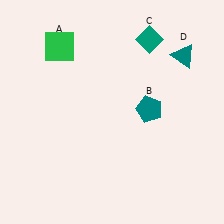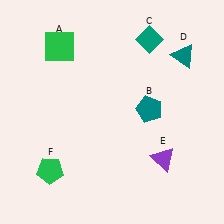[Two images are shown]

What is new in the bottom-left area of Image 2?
A green pentagon (F) was added in the bottom-left area of Image 2.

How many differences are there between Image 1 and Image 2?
There are 2 differences between the two images.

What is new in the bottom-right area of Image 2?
A purple triangle (E) was added in the bottom-right area of Image 2.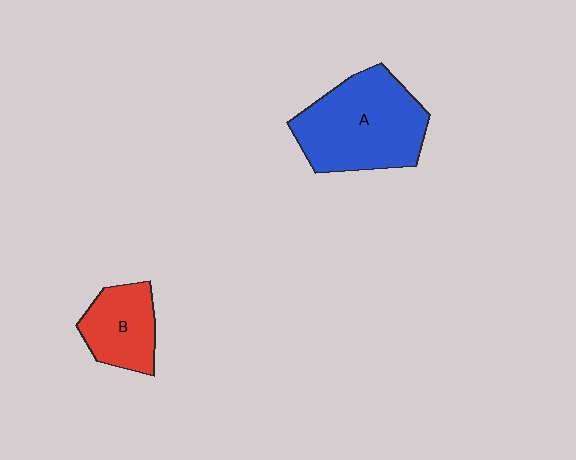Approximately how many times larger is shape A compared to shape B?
Approximately 1.9 times.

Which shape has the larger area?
Shape A (blue).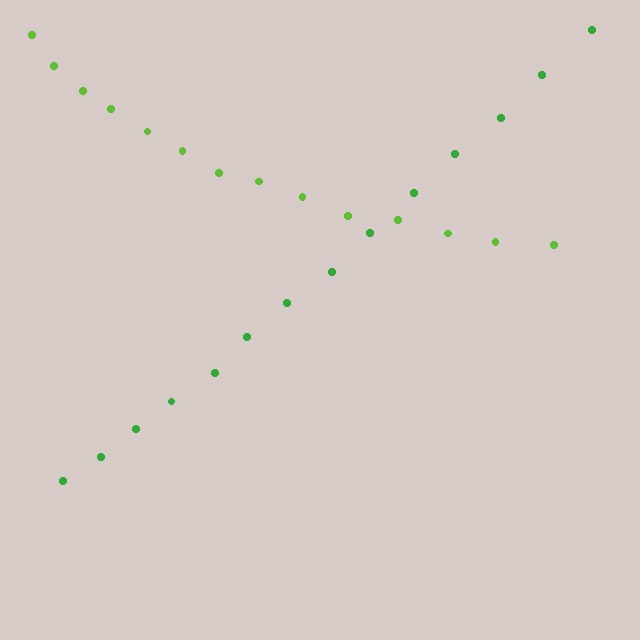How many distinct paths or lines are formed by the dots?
There are 2 distinct paths.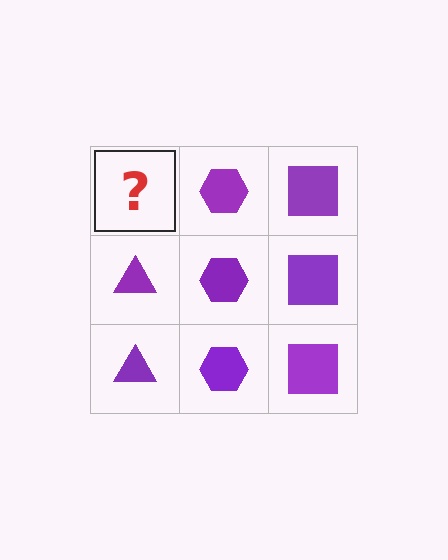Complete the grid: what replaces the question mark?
The question mark should be replaced with a purple triangle.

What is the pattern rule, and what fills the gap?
The rule is that each column has a consistent shape. The gap should be filled with a purple triangle.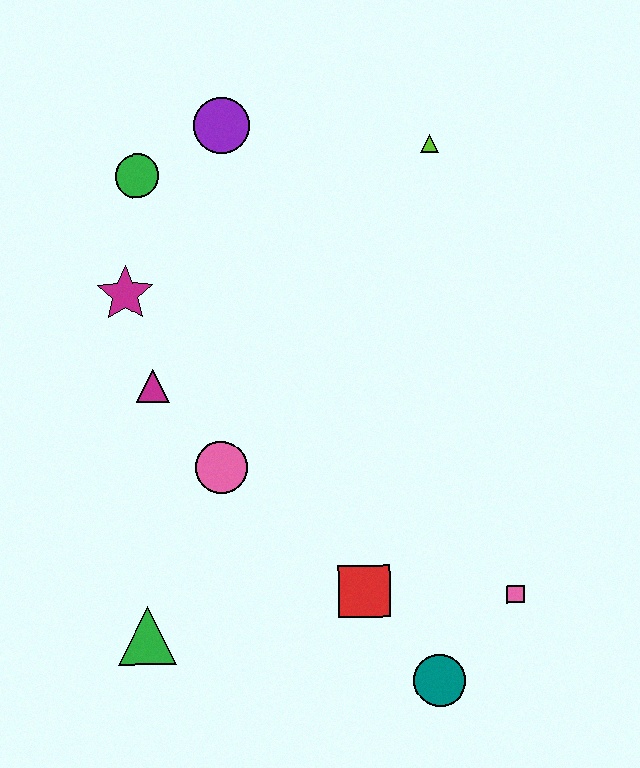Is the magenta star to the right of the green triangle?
No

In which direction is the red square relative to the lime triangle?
The red square is below the lime triangle.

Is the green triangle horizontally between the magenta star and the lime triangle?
Yes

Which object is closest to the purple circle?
The green circle is closest to the purple circle.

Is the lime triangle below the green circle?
No